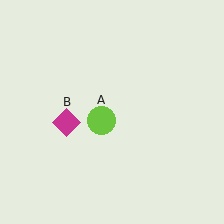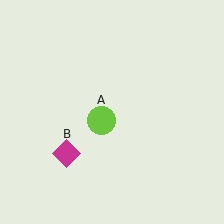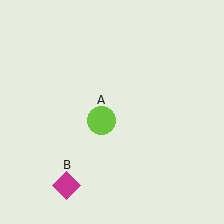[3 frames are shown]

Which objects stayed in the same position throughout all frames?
Lime circle (object A) remained stationary.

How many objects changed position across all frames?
1 object changed position: magenta diamond (object B).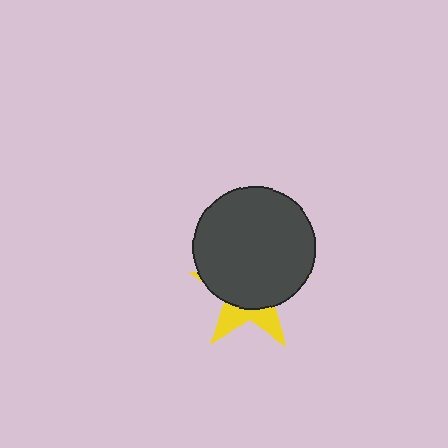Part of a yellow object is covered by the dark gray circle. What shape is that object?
It is a star.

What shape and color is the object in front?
The object in front is a dark gray circle.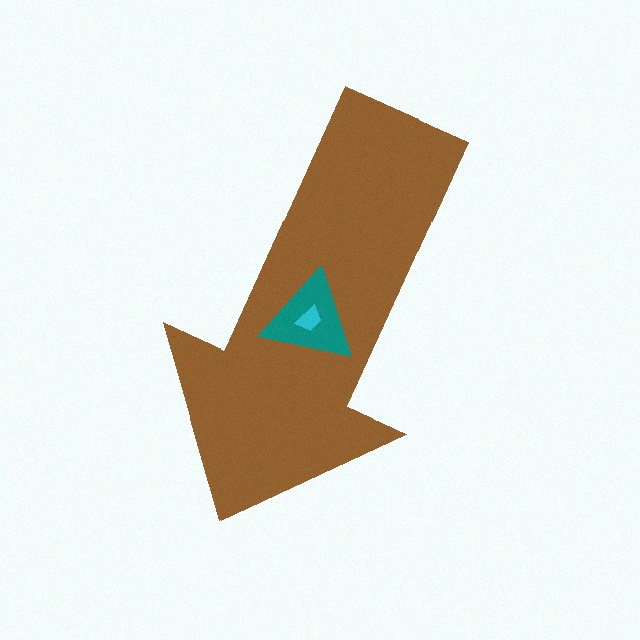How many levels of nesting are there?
3.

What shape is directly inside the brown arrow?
The teal triangle.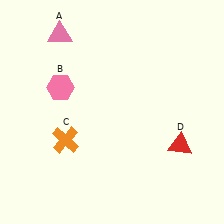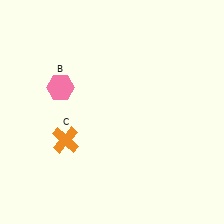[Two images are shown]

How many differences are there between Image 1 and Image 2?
There are 2 differences between the two images.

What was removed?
The red triangle (D), the pink triangle (A) were removed in Image 2.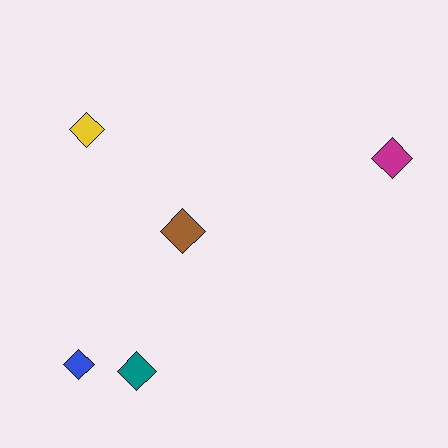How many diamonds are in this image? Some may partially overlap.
There are 5 diamonds.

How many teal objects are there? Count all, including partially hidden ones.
There is 1 teal object.